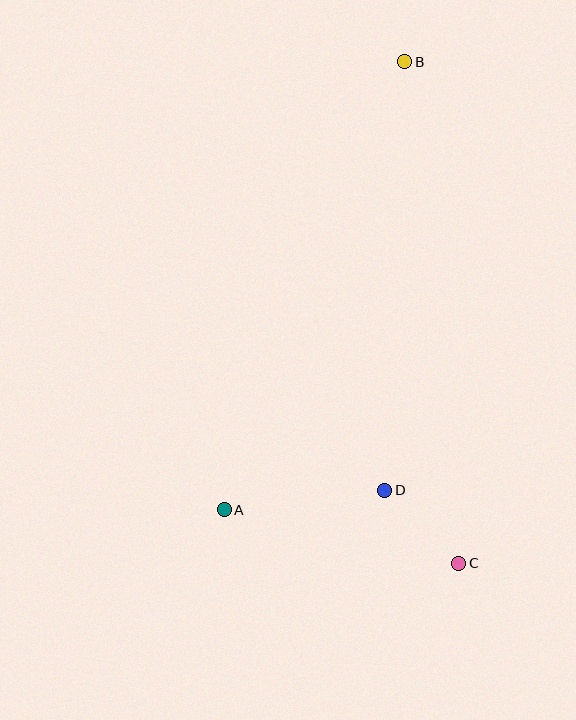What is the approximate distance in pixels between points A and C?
The distance between A and C is approximately 241 pixels.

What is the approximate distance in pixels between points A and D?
The distance between A and D is approximately 162 pixels.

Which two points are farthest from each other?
Points B and C are farthest from each other.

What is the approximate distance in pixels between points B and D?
The distance between B and D is approximately 429 pixels.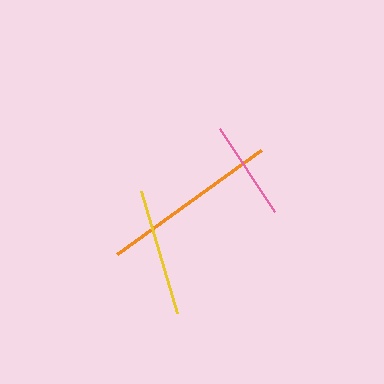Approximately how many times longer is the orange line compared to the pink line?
The orange line is approximately 1.8 times the length of the pink line.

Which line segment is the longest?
The orange line is the longest at approximately 178 pixels.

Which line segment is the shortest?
The pink line is the shortest at approximately 99 pixels.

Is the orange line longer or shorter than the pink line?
The orange line is longer than the pink line.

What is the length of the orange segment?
The orange segment is approximately 178 pixels long.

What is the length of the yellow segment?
The yellow segment is approximately 127 pixels long.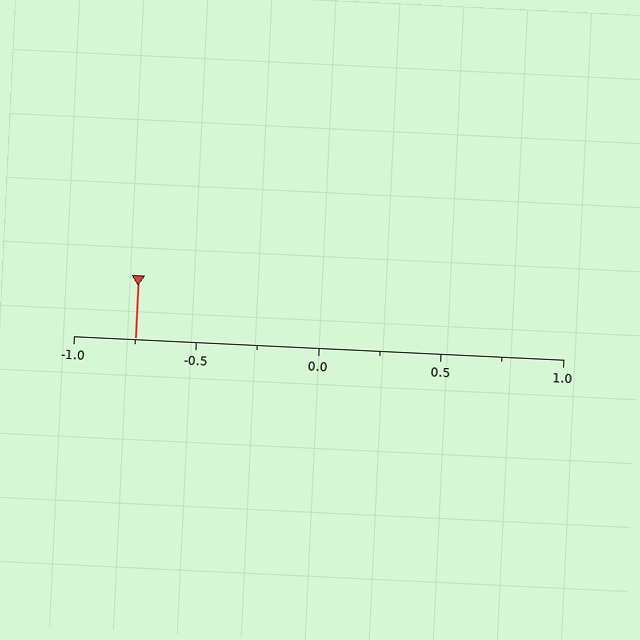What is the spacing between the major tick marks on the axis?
The major ticks are spaced 0.5 apart.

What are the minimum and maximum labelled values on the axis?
The axis runs from -1.0 to 1.0.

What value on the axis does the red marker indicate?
The marker indicates approximately -0.75.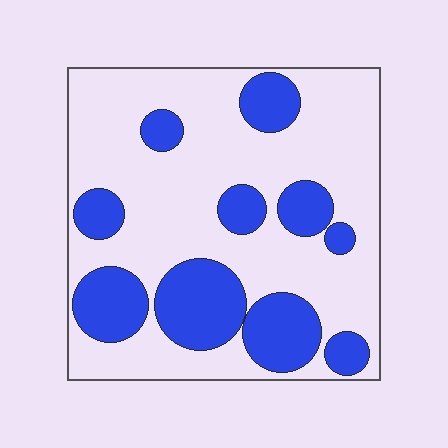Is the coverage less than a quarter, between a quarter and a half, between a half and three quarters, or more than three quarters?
Between a quarter and a half.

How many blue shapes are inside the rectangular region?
10.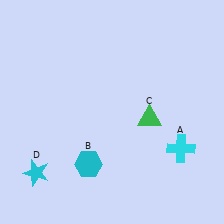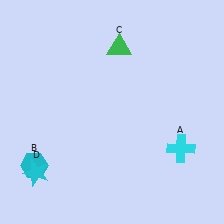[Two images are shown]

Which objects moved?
The objects that moved are: the cyan hexagon (B), the green triangle (C).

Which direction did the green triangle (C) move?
The green triangle (C) moved up.